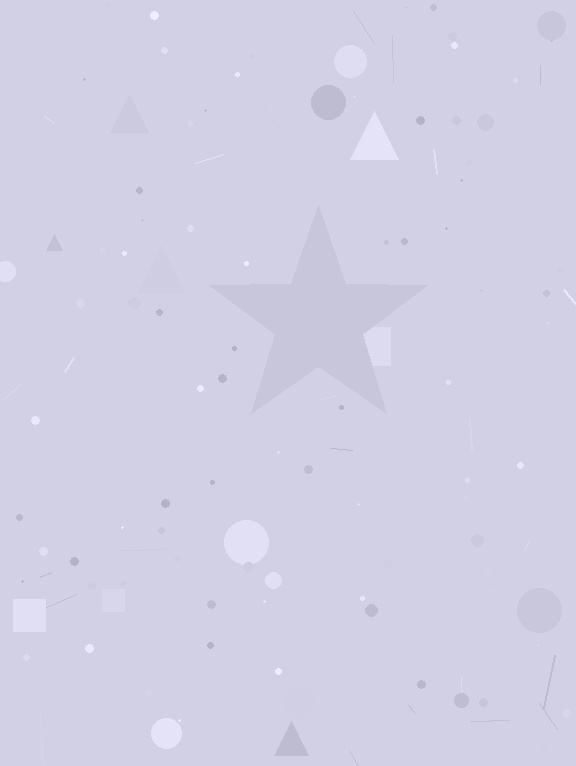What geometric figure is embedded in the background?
A star is embedded in the background.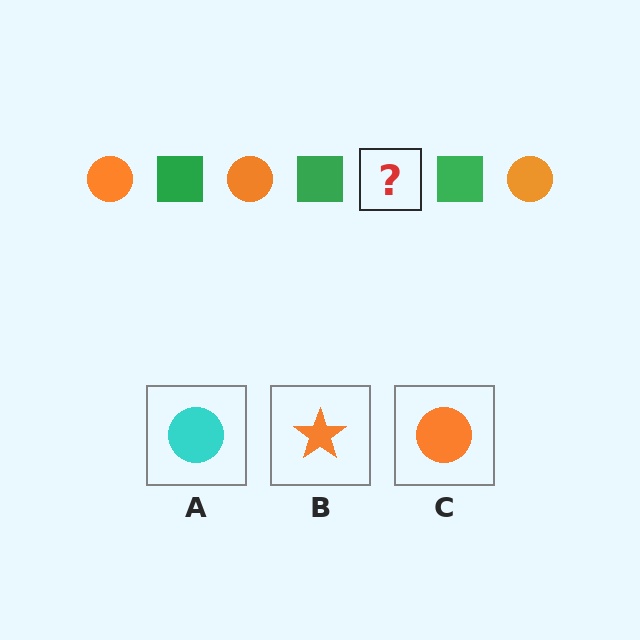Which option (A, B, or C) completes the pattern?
C.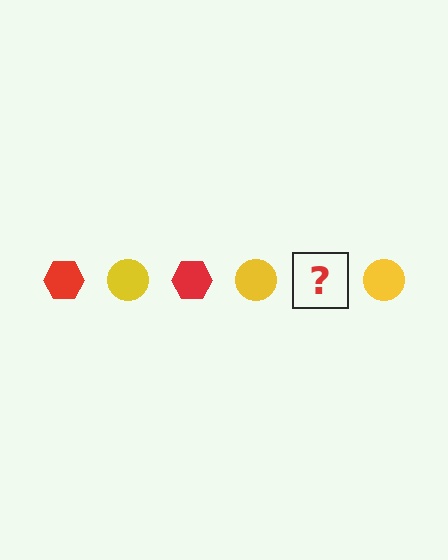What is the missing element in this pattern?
The missing element is a red hexagon.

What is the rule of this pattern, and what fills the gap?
The rule is that the pattern alternates between red hexagon and yellow circle. The gap should be filled with a red hexagon.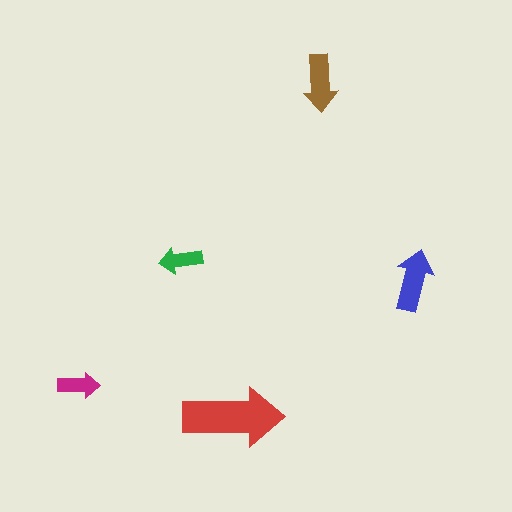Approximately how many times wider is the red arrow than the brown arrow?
About 1.5 times wider.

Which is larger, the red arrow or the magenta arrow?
The red one.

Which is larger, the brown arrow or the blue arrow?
The blue one.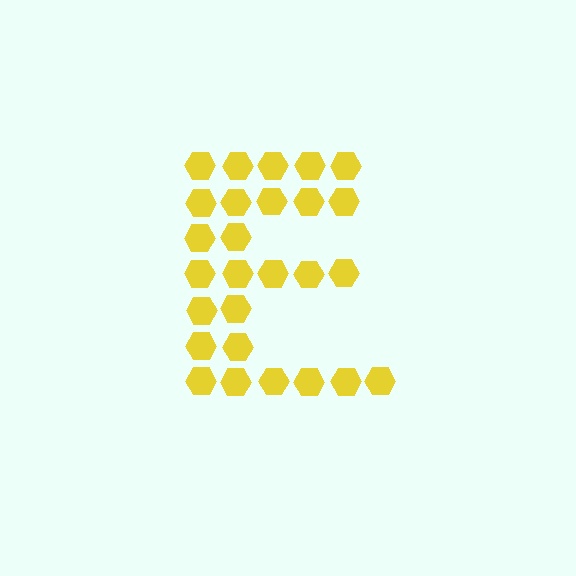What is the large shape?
The large shape is the letter E.